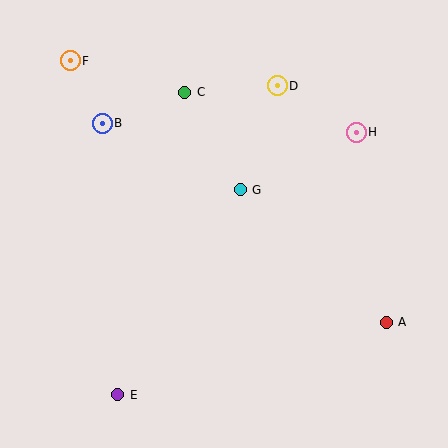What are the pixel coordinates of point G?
Point G is at (240, 190).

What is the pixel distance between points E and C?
The distance between E and C is 310 pixels.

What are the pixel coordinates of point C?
Point C is at (185, 92).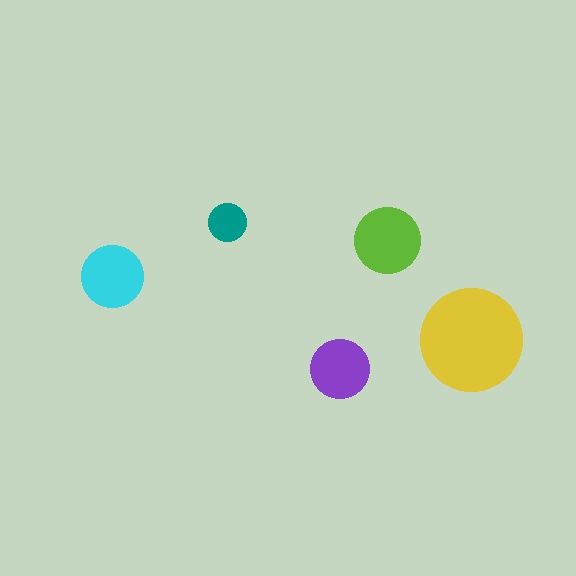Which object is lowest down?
The purple circle is bottommost.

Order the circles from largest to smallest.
the yellow one, the lime one, the cyan one, the purple one, the teal one.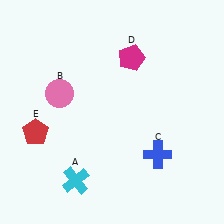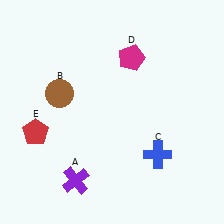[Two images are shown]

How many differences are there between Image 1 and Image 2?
There are 2 differences between the two images.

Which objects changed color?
A changed from cyan to purple. B changed from pink to brown.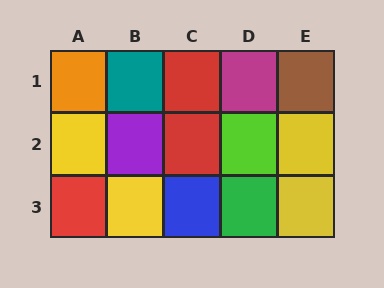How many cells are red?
3 cells are red.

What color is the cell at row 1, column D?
Magenta.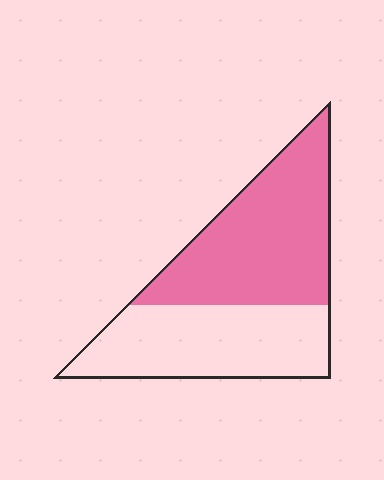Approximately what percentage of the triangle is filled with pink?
Approximately 55%.